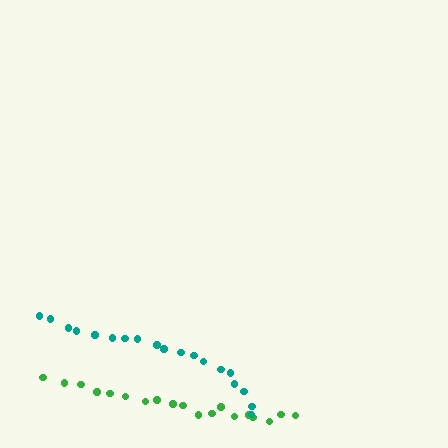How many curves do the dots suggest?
There are 2 distinct paths.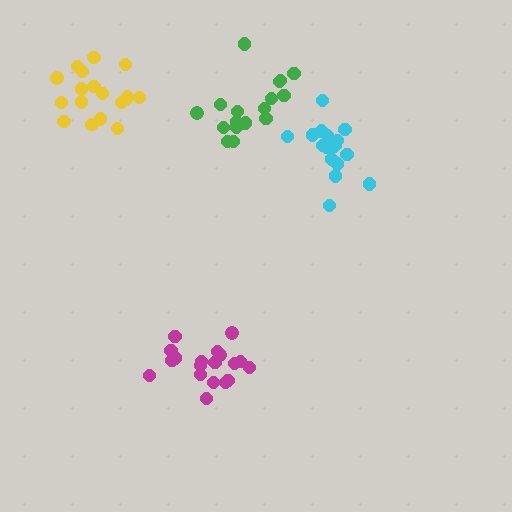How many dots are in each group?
Group 1: 18 dots, Group 2: 19 dots, Group 3: 18 dots, Group 4: 17 dots (72 total).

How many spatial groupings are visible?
There are 4 spatial groupings.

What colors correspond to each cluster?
The clusters are colored: cyan, magenta, yellow, green.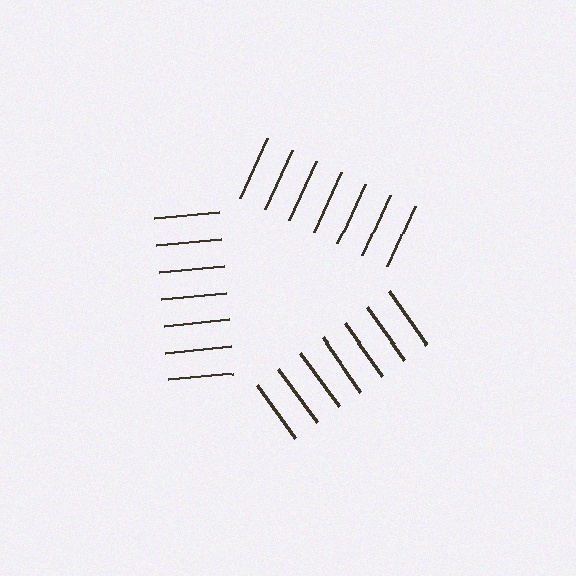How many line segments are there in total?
21 — 7 along each of the 3 edges.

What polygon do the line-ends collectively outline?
An illusory triangle — the line segments terminate on its edges but no continuous stroke is drawn.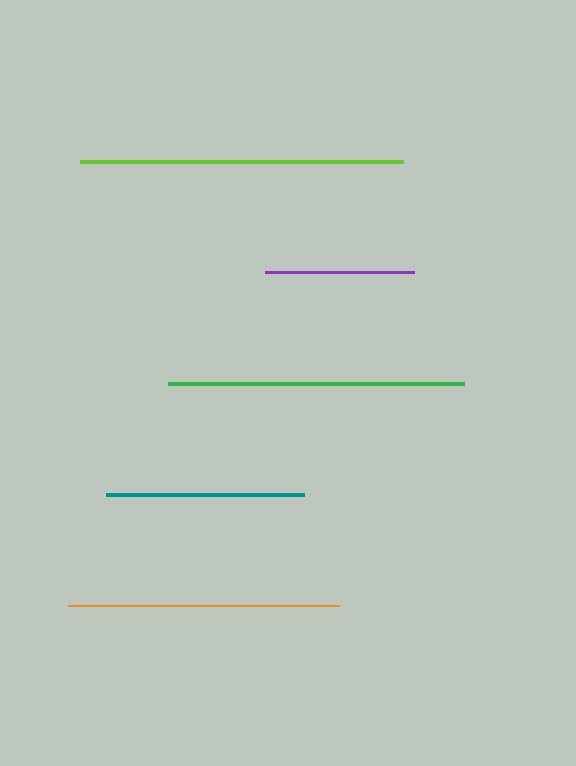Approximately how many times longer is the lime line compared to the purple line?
The lime line is approximately 2.2 times the length of the purple line.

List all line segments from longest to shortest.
From longest to shortest: lime, green, orange, teal, purple.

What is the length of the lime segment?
The lime segment is approximately 323 pixels long.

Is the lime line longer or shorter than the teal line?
The lime line is longer than the teal line.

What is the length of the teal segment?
The teal segment is approximately 199 pixels long.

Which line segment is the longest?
The lime line is the longest at approximately 323 pixels.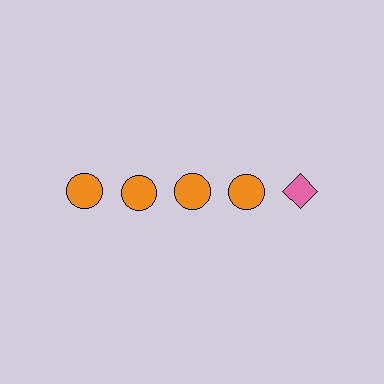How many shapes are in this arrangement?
There are 5 shapes arranged in a grid pattern.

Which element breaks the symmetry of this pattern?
The pink diamond in the top row, rightmost column breaks the symmetry. All other shapes are orange circles.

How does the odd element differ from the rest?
It differs in both color (pink instead of orange) and shape (diamond instead of circle).